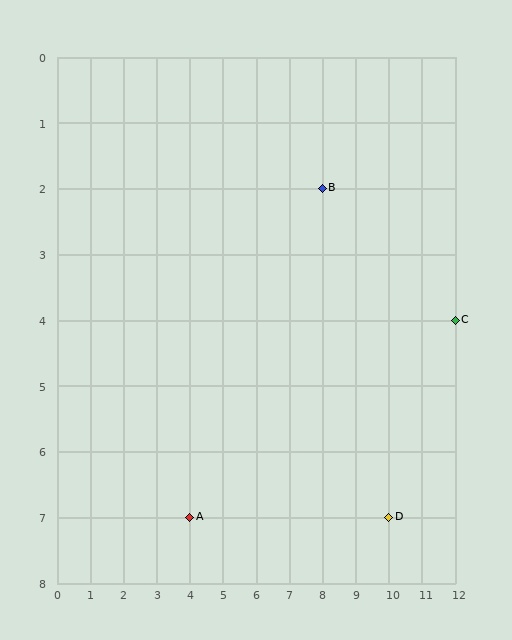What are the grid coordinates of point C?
Point C is at grid coordinates (12, 4).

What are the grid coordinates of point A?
Point A is at grid coordinates (4, 7).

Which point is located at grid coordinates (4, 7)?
Point A is at (4, 7).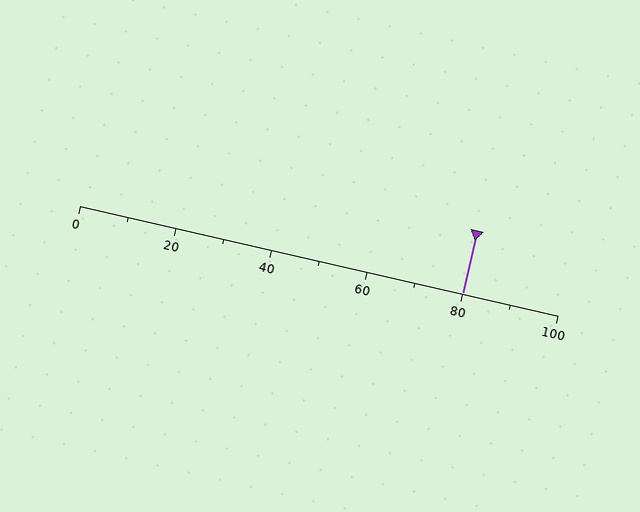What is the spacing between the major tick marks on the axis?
The major ticks are spaced 20 apart.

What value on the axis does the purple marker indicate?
The marker indicates approximately 80.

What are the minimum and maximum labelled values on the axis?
The axis runs from 0 to 100.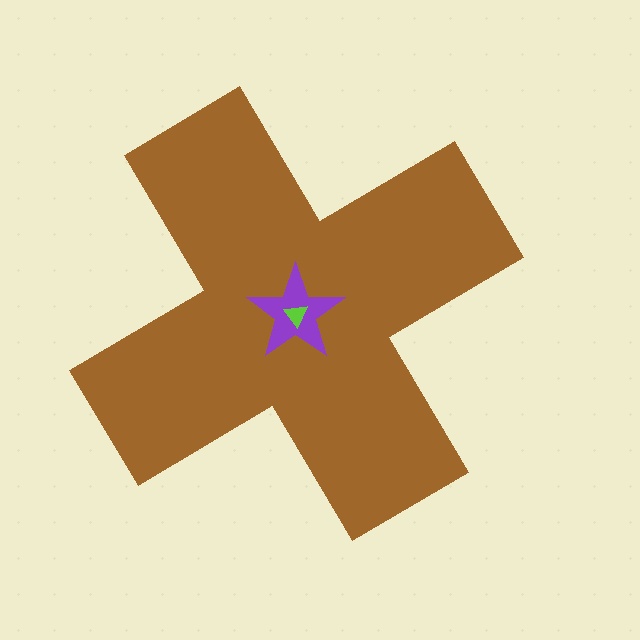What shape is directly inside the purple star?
The lime triangle.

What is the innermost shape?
The lime triangle.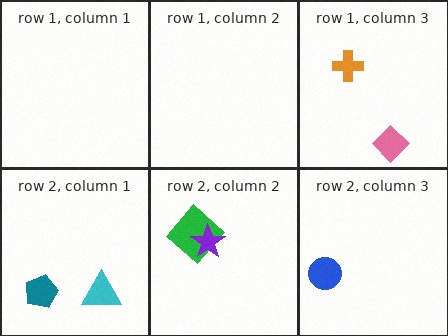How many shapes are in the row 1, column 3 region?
2.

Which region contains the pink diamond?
The row 1, column 3 region.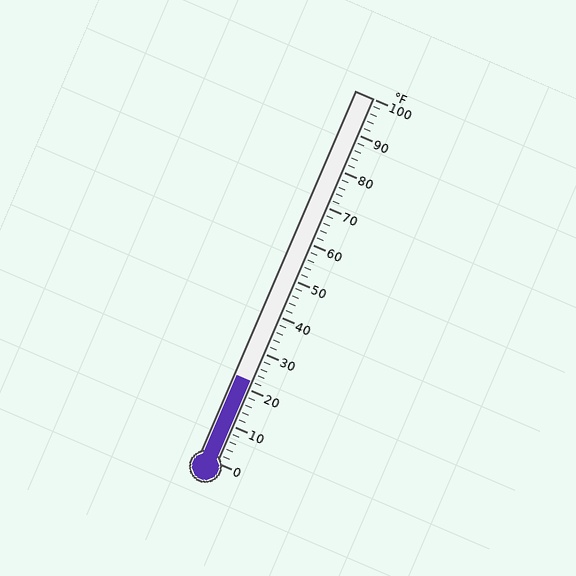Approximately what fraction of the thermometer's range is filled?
The thermometer is filled to approximately 20% of its range.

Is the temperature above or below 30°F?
The temperature is below 30°F.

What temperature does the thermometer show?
The thermometer shows approximately 22°F.